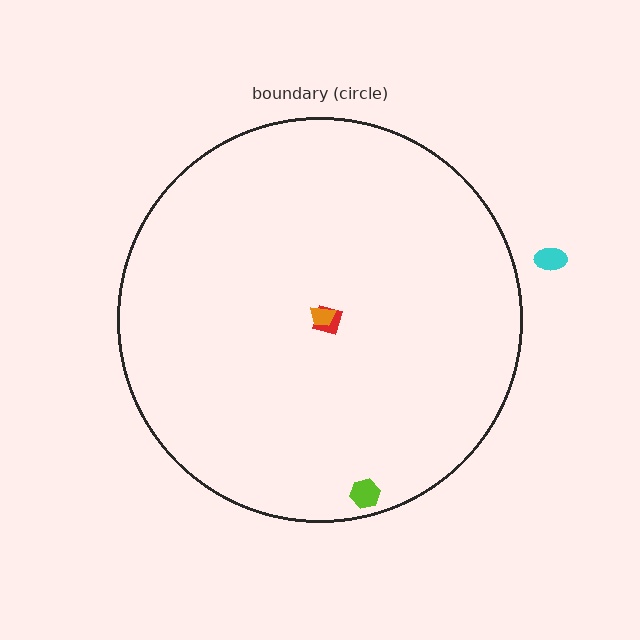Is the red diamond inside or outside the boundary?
Inside.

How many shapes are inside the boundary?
3 inside, 1 outside.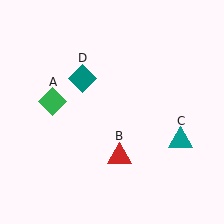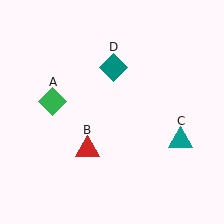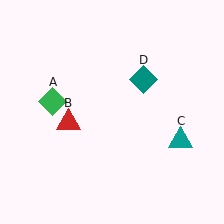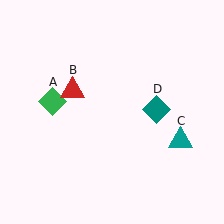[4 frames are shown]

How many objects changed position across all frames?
2 objects changed position: red triangle (object B), teal diamond (object D).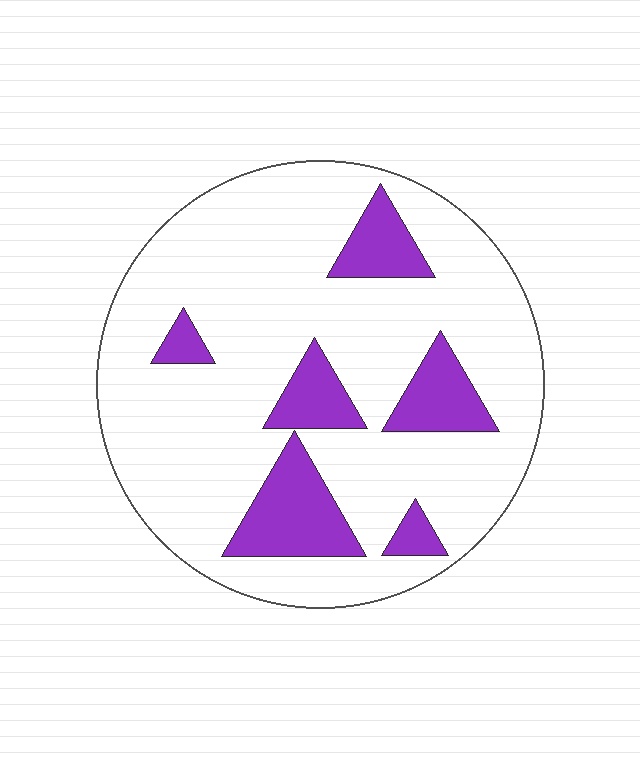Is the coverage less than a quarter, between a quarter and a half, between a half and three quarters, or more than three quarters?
Less than a quarter.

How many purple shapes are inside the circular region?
6.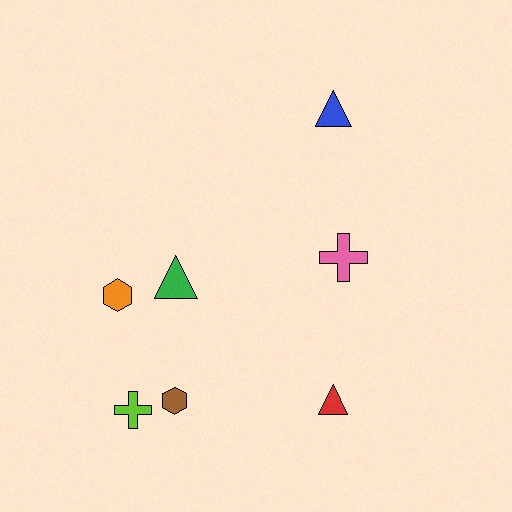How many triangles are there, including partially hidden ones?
There are 3 triangles.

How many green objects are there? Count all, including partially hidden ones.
There is 1 green object.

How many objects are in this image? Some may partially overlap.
There are 7 objects.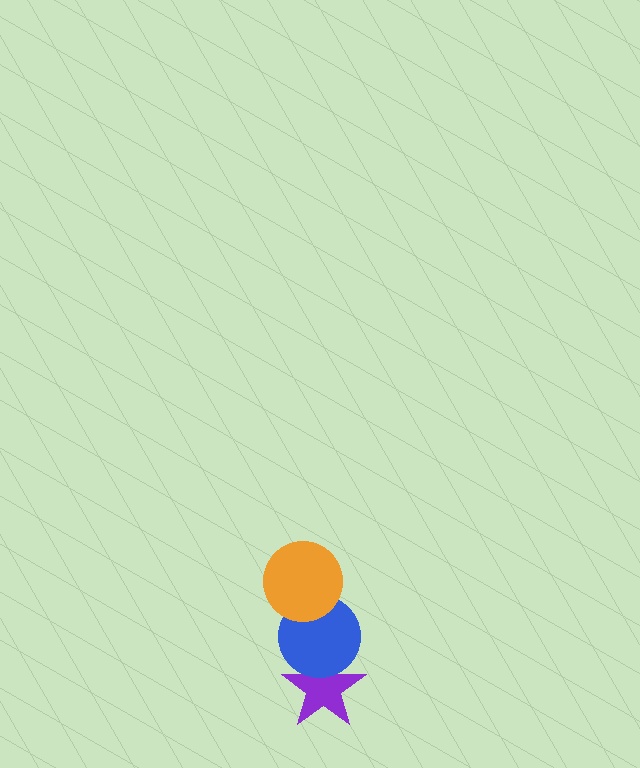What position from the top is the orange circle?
The orange circle is 1st from the top.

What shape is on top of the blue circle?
The orange circle is on top of the blue circle.